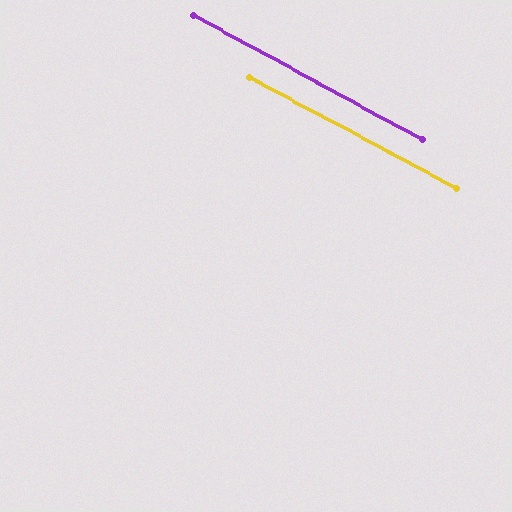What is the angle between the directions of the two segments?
Approximately 1 degree.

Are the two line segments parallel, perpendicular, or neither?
Parallel — their directions differ by only 0.7°.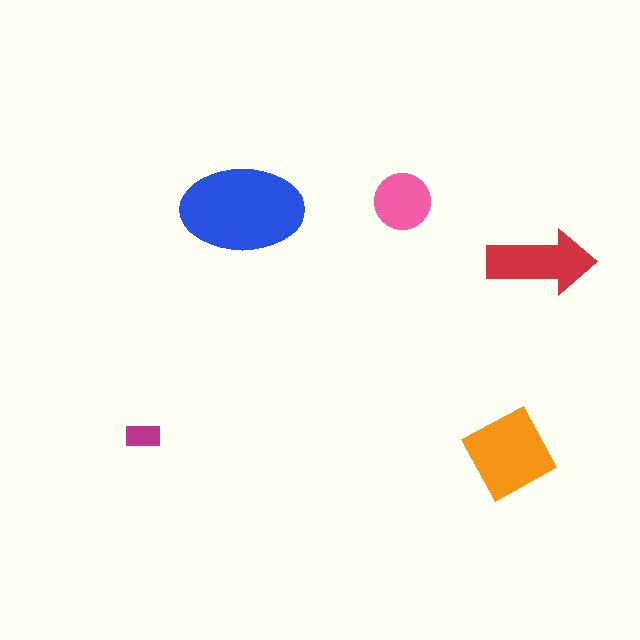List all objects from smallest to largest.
The magenta rectangle, the pink circle, the red arrow, the orange square, the blue ellipse.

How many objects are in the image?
There are 5 objects in the image.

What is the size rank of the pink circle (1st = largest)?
4th.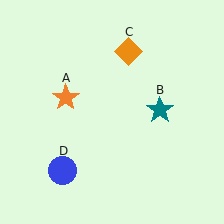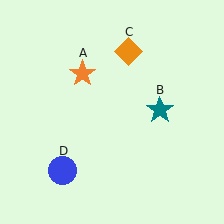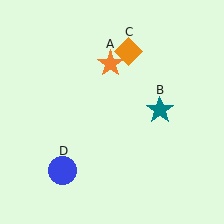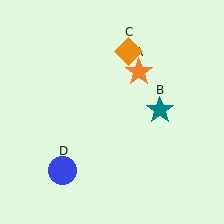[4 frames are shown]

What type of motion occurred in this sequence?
The orange star (object A) rotated clockwise around the center of the scene.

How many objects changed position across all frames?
1 object changed position: orange star (object A).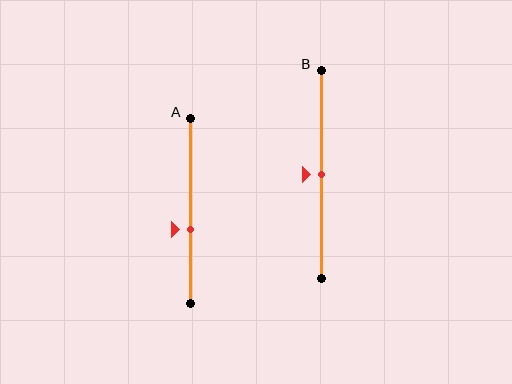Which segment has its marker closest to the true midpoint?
Segment B has its marker closest to the true midpoint.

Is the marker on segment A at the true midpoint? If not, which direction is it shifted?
No, the marker on segment A is shifted downward by about 10% of the segment length.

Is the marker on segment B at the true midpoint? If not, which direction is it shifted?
Yes, the marker on segment B is at the true midpoint.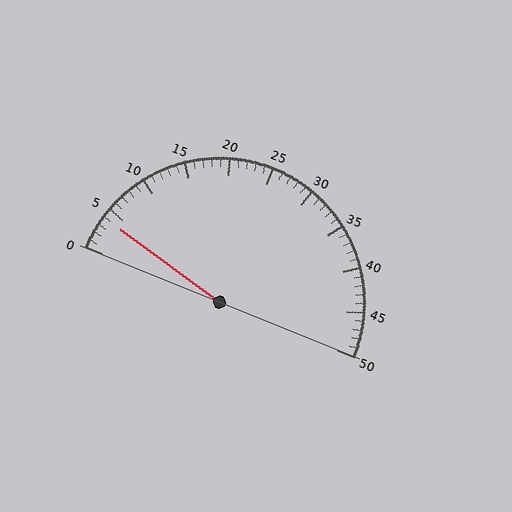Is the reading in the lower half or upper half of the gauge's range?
The reading is in the lower half of the range (0 to 50).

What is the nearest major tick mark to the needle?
The nearest major tick mark is 5.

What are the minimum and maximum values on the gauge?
The gauge ranges from 0 to 50.